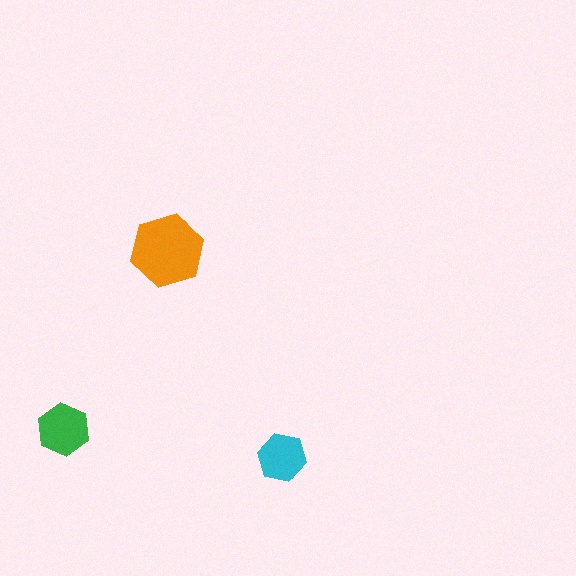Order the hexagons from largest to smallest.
the orange one, the green one, the cyan one.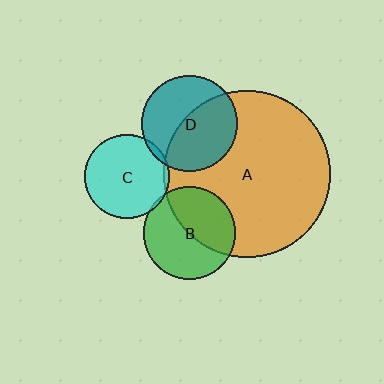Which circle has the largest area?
Circle A (orange).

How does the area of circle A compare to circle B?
Approximately 3.3 times.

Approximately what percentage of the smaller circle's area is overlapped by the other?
Approximately 5%.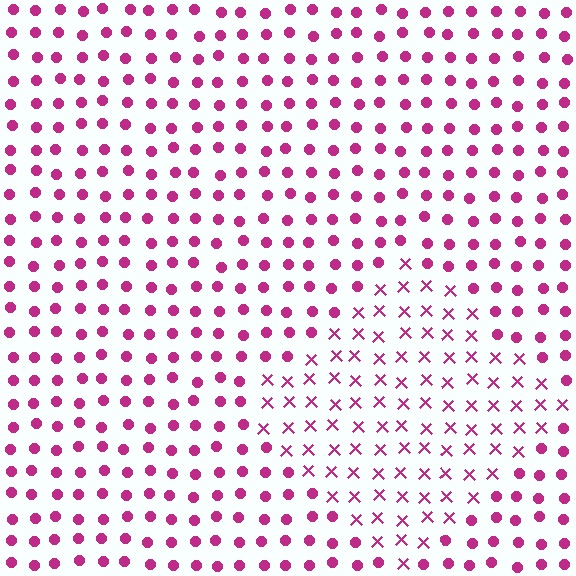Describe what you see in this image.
The image is filled with small magenta elements arranged in a uniform grid. A diamond-shaped region contains X marks, while the surrounding area contains circles. The boundary is defined purely by the change in element shape.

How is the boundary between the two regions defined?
The boundary is defined by a change in element shape: X marks inside vs. circles outside. All elements share the same color and spacing.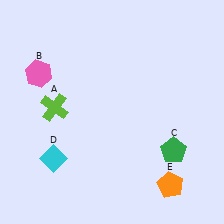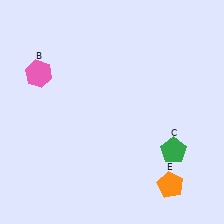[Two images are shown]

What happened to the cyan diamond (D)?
The cyan diamond (D) was removed in Image 2. It was in the bottom-left area of Image 1.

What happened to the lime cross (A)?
The lime cross (A) was removed in Image 2. It was in the top-left area of Image 1.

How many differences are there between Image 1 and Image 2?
There are 2 differences between the two images.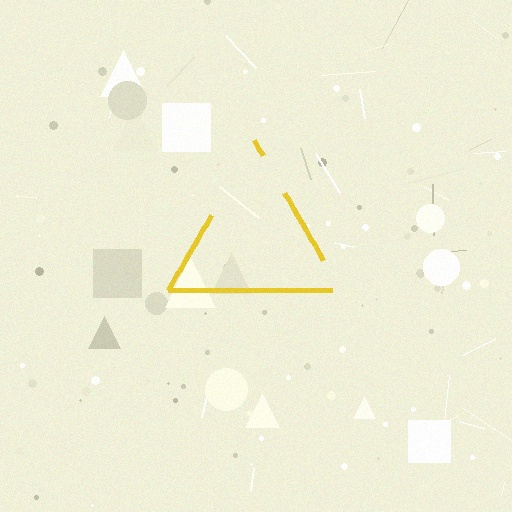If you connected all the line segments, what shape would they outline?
They would outline a triangle.